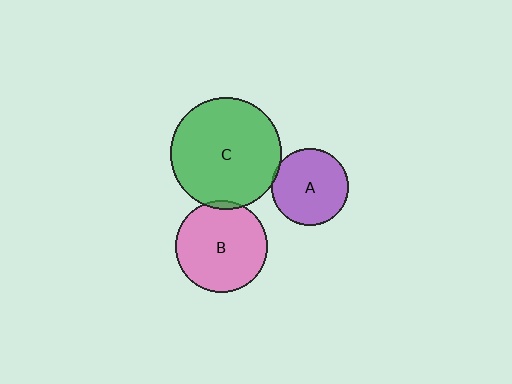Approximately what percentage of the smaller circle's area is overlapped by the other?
Approximately 5%.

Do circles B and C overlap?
Yes.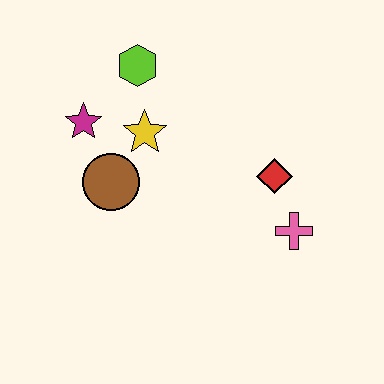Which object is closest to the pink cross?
The red diamond is closest to the pink cross.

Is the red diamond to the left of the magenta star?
No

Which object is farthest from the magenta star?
The pink cross is farthest from the magenta star.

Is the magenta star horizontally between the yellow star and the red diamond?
No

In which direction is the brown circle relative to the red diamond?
The brown circle is to the left of the red diamond.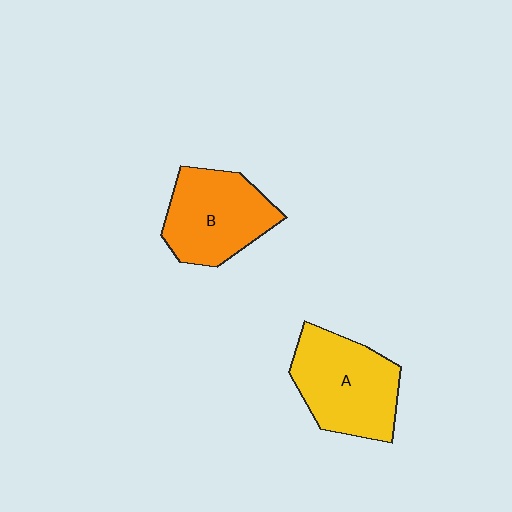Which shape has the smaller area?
Shape B (orange).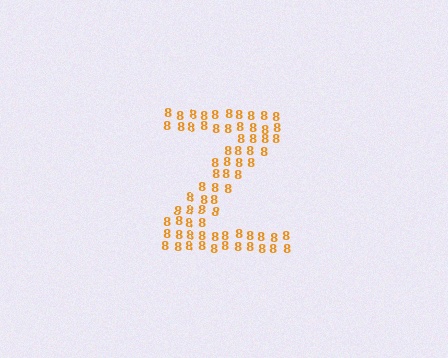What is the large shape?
The large shape is the letter Z.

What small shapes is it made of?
It is made of small digit 8's.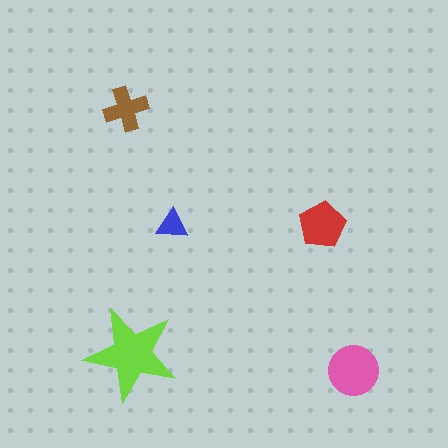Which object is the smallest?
The blue triangle.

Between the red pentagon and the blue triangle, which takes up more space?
The red pentagon.